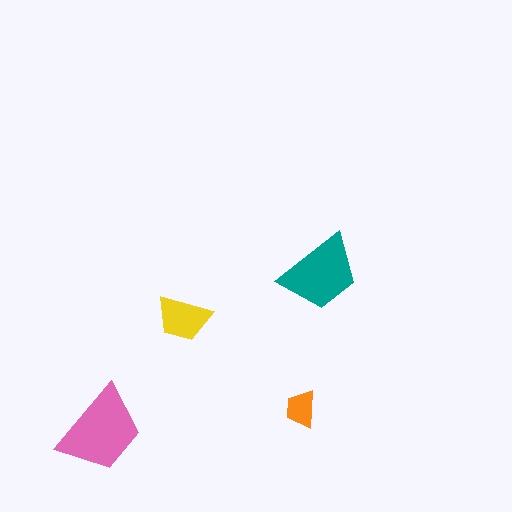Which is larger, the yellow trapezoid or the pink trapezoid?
The pink one.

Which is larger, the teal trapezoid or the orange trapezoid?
The teal one.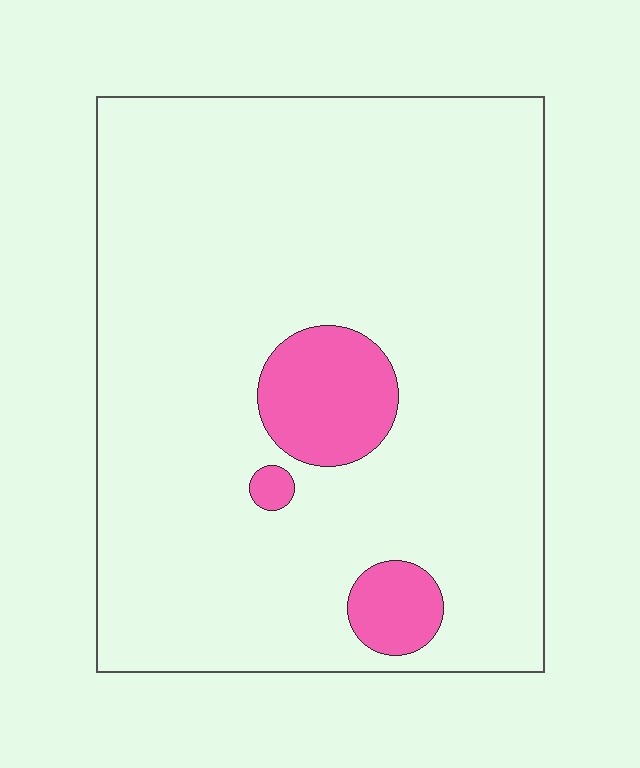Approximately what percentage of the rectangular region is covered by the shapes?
Approximately 10%.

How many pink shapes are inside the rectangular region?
3.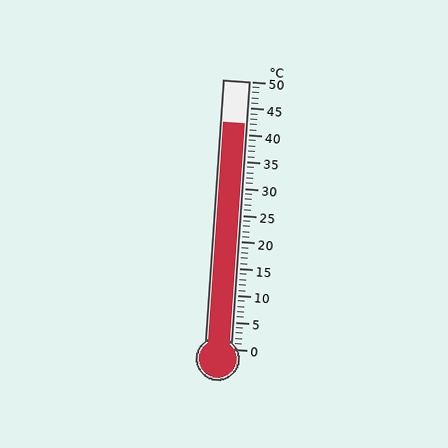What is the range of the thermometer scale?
The thermometer scale ranges from 0°C to 50°C.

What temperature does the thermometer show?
The thermometer shows approximately 42°C.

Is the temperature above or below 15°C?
The temperature is above 15°C.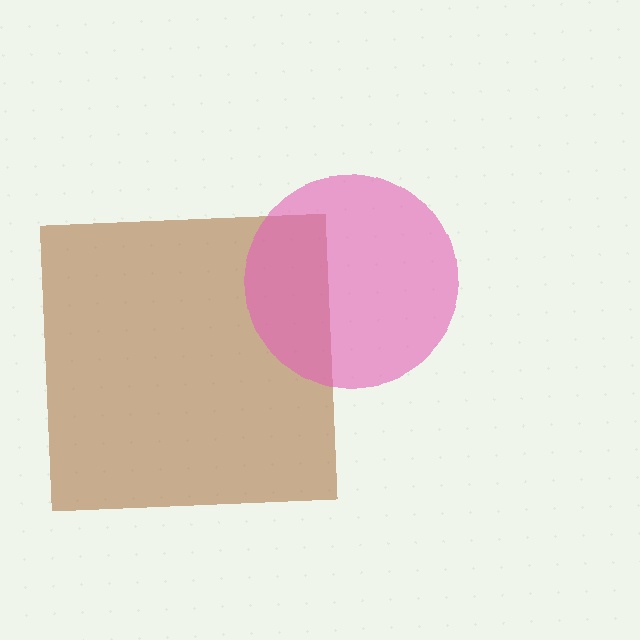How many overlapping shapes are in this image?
There are 2 overlapping shapes in the image.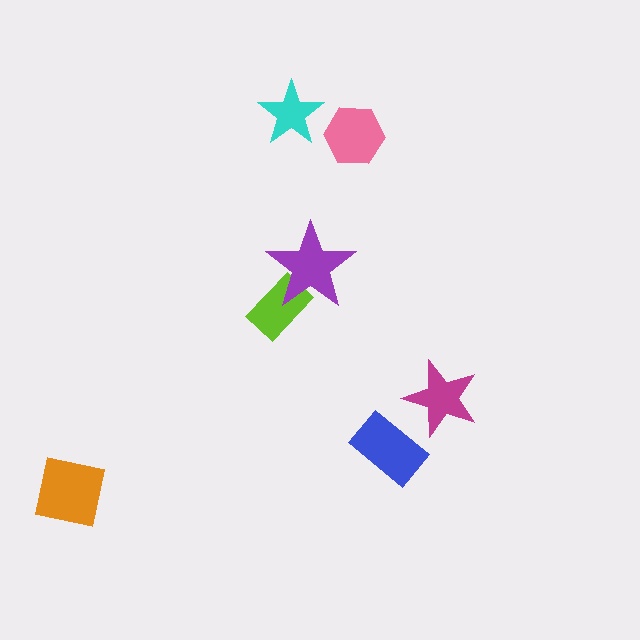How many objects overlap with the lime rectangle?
1 object overlaps with the lime rectangle.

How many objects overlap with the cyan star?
0 objects overlap with the cyan star.